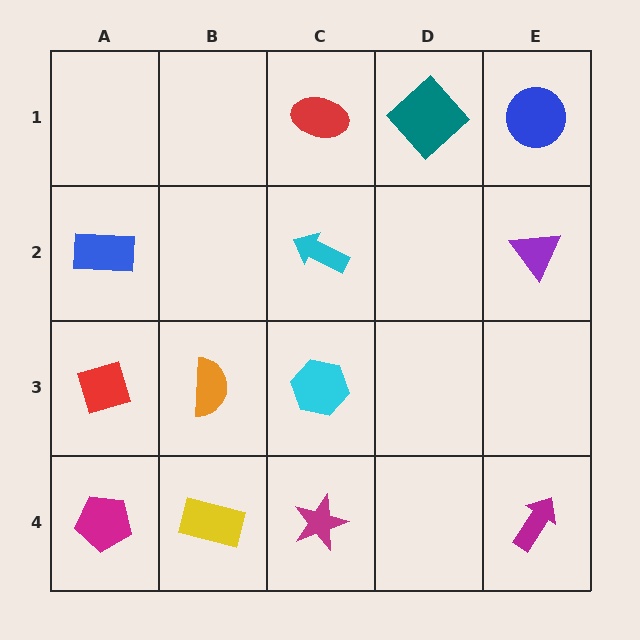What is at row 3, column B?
An orange semicircle.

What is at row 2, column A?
A blue rectangle.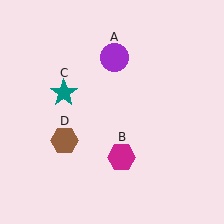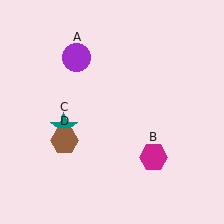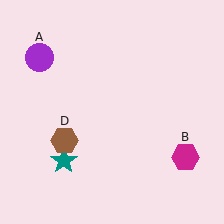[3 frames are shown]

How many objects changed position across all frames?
3 objects changed position: purple circle (object A), magenta hexagon (object B), teal star (object C).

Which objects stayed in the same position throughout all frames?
Brown hexagon (object D) remained stationary.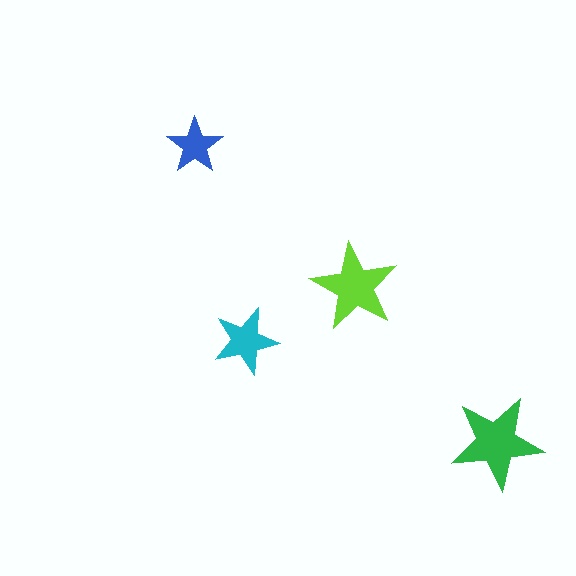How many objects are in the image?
There are 4 objects in the image.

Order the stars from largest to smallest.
the green one, the lime one, the cyan one, the blue one.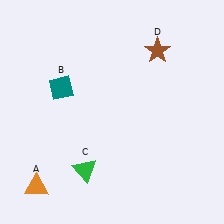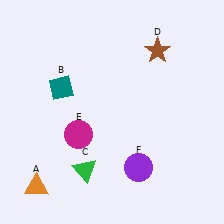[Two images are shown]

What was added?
A magenta circle (E), a purple circle (F) were added in Image 2.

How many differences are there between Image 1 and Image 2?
There are 2 differences between the two images.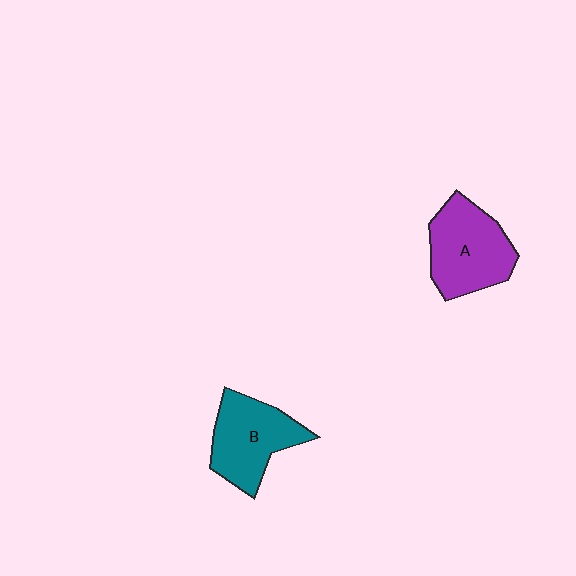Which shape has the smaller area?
Shape B (teal).